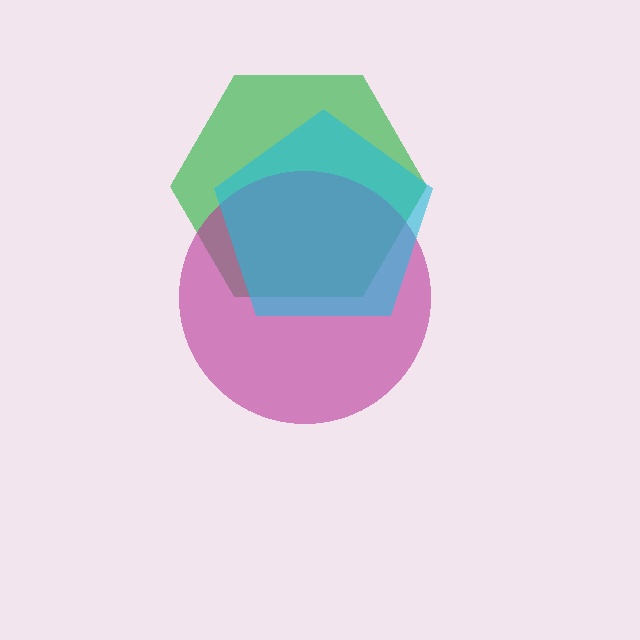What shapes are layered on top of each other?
The layered shapes are: a green hexagon, a magenta circle, a cyan pentagon.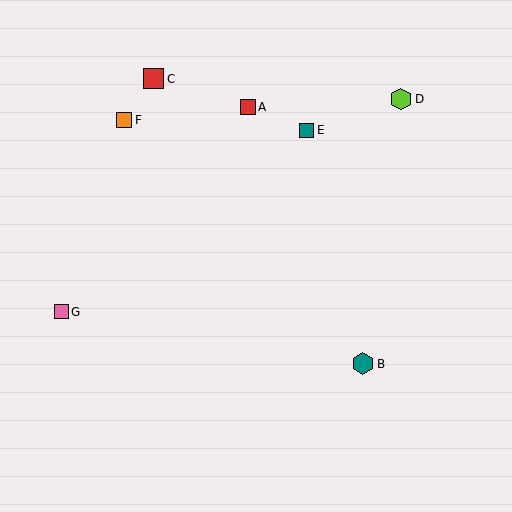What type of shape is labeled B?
Shape B is a teal hexagon.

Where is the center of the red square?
The center of the red square is at (248, 107).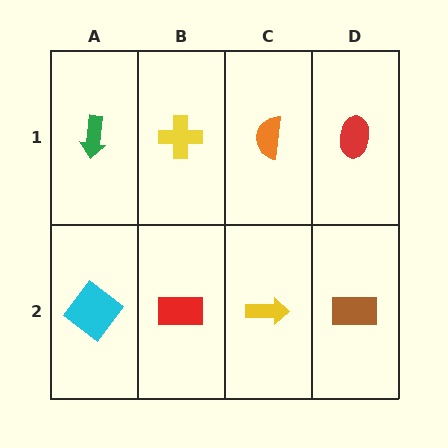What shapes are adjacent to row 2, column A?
A green arrow (row 1, column A), a red rectangle (row 2, column B).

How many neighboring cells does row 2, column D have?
2.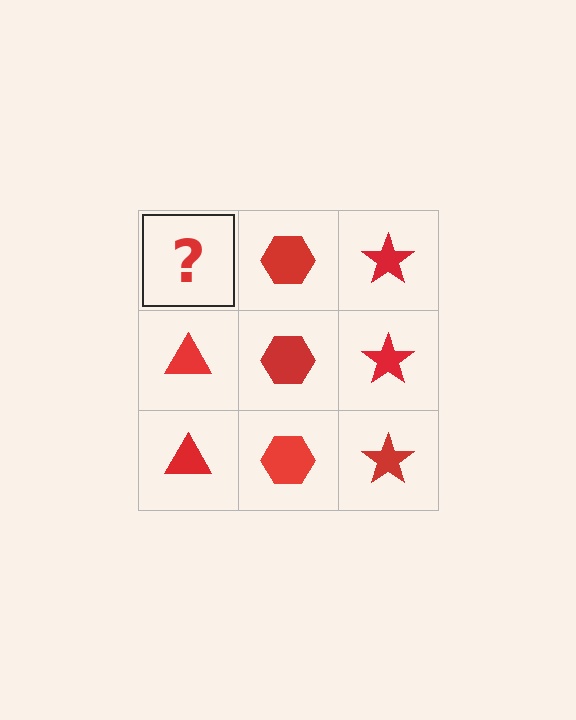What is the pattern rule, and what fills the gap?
The rule is that each column has a consistent shape. The gap should be filled with a red triangle.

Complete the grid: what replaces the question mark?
The question mark should be replaced with a red triangle.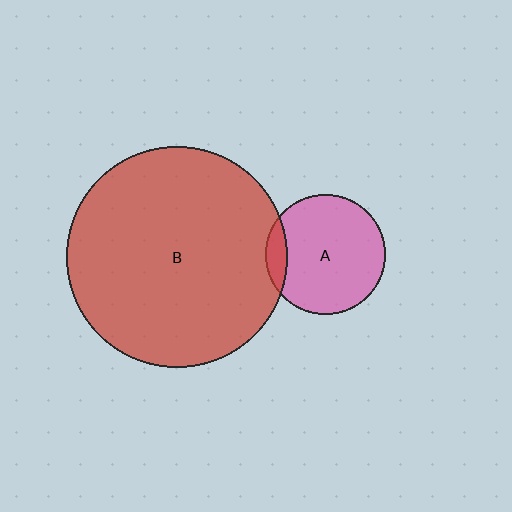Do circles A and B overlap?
Yes.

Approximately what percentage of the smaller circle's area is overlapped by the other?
Approximately 10%.